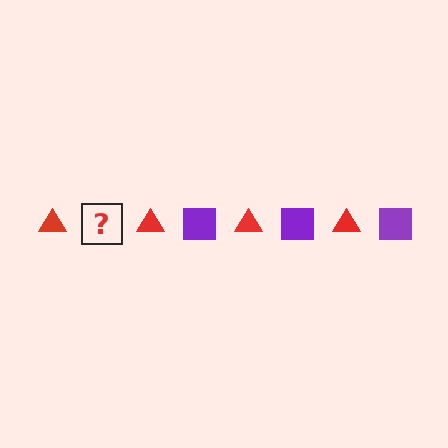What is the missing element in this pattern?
The missing element is a purple square.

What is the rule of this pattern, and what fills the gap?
The rule is that the pattern alternates between red triangle and purple square. The gap should be filled with a purple square.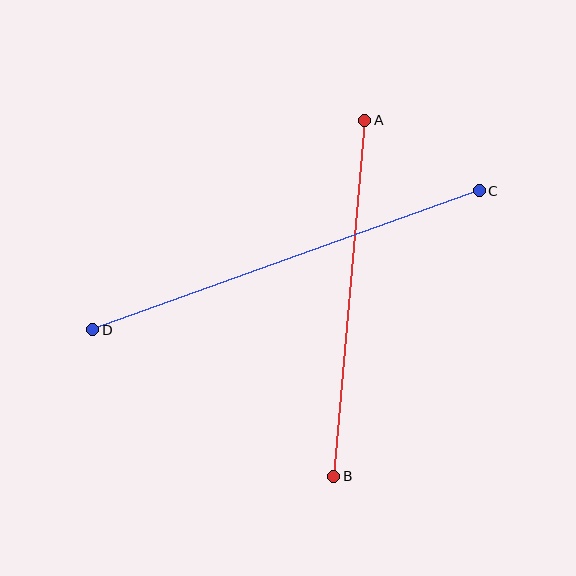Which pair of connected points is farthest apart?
Points C and D are farthest apart.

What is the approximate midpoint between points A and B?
The midpoint is at approximately (349, 298) pixels.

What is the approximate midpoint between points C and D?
The midpoint is at approximately (286, 260) pixels.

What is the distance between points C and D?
The distance is approximately 411 pixels.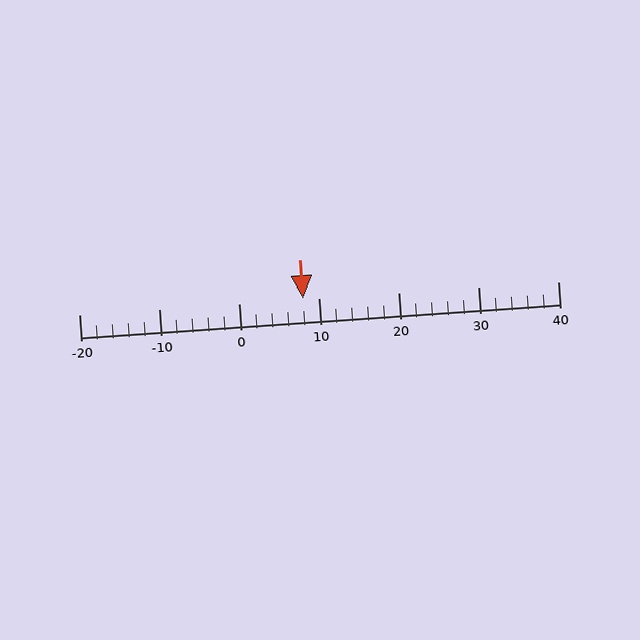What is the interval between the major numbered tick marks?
The major tick marks are spaced 10 units apart.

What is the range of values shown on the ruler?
The ruler shows values from -20 to 40.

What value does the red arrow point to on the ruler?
The red arrow points to approximately 8.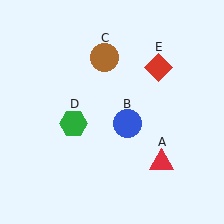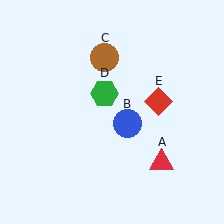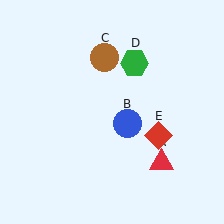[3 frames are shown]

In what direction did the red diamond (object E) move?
The red diamond (object E) moved down.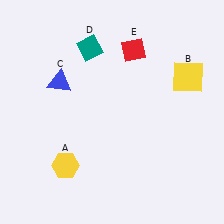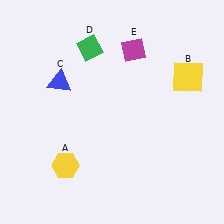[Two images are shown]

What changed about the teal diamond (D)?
In Image 1, D is teal. In Image 2, it changed to green.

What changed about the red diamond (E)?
In Image 1, E is red. In Image 2, it changed to magenta.